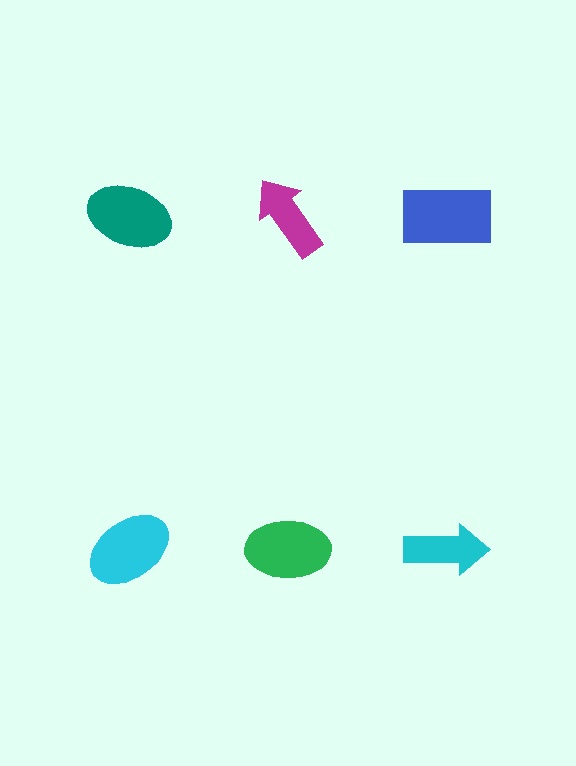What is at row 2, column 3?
A cyan arrow.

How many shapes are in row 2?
3 shapes.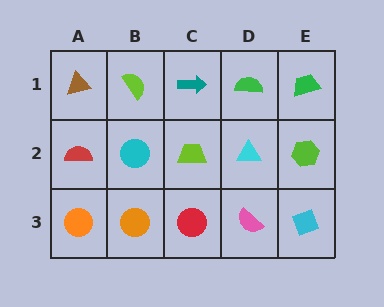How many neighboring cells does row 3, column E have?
2.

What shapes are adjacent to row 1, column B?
A cyan circle (row 2, column B), a brown triangle (row 1, column A), a teal arrow (row 1, column C).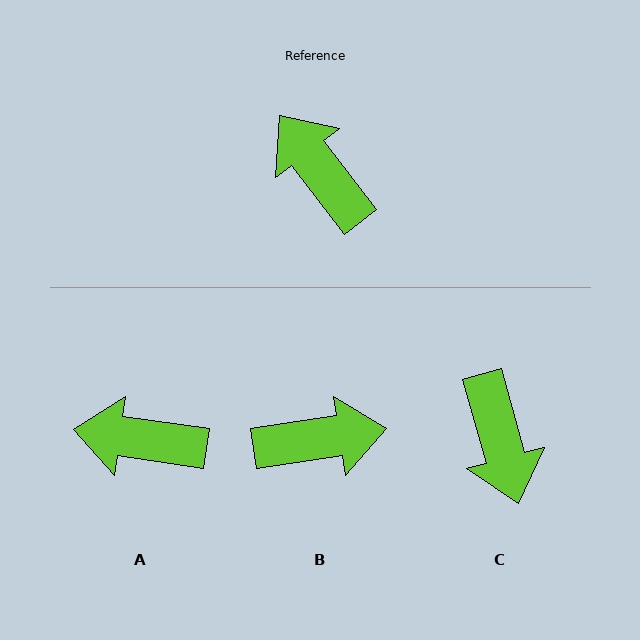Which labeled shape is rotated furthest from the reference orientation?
C, about 158 degrees away.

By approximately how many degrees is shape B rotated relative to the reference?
Approximately 119 degrees clockwise.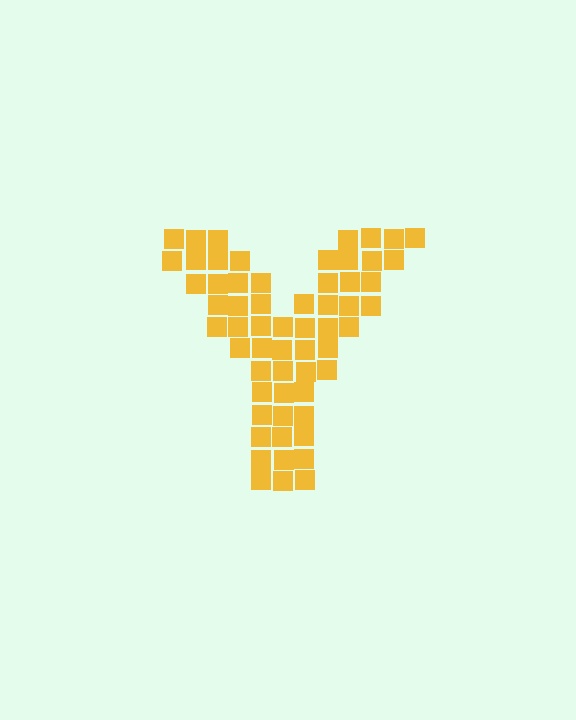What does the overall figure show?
The overall figure shows the letter Y.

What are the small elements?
The small elements are squares.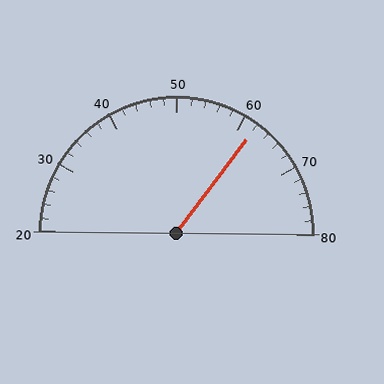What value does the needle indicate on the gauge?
The needle indicates approximately 62.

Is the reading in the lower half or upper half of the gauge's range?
The reading is in the upper half of the range (20 to 80).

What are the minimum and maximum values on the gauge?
The gauge ranges from 20 to 80.